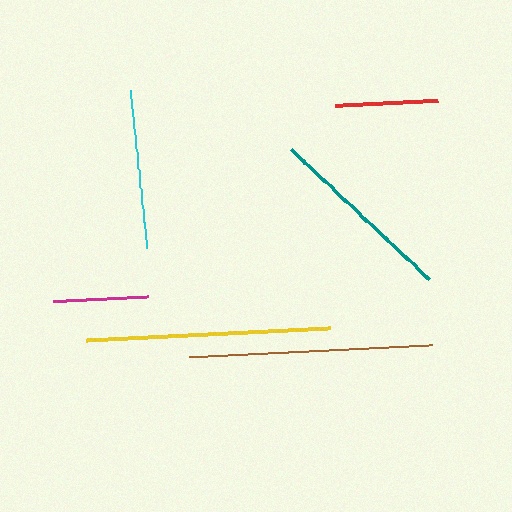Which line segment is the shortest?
The magenta line is the shortest at approximately 96 pixels.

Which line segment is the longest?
The yellow line is the longest at approximately 244 pixels.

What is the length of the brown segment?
The brown segment is approximately 243 pixels long.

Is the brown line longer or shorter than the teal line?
The brown line is longer than the teal line.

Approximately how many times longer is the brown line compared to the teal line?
The brown line is approximately 1.3 times the length of the teal line.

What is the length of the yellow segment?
The yellow segment is approximately 244 pixels long.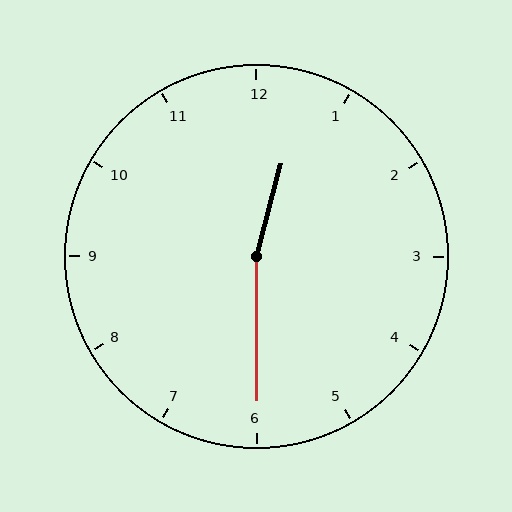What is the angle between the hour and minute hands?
Approximately 165 degrees.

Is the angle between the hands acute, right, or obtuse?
It is obtuse.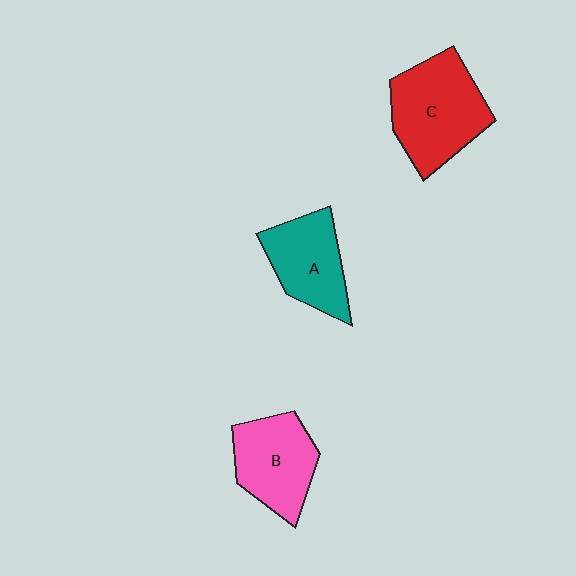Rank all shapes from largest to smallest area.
From largest to smallest: C (red), B (pink), A (teal).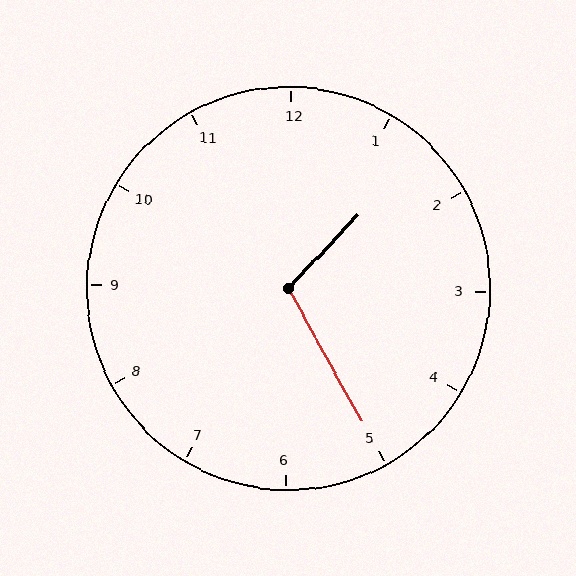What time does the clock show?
1:25.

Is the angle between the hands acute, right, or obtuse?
It is obtuse.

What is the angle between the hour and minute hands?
Approximately 108 degrees.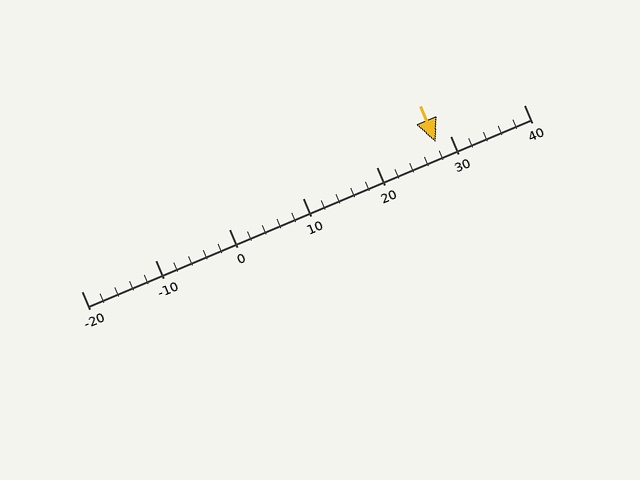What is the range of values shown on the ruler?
The ruler shows values from -20 to 40.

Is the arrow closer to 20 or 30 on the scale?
The arrow is closer to 30.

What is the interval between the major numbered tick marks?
The major tick marks are spaced 10 units apart.